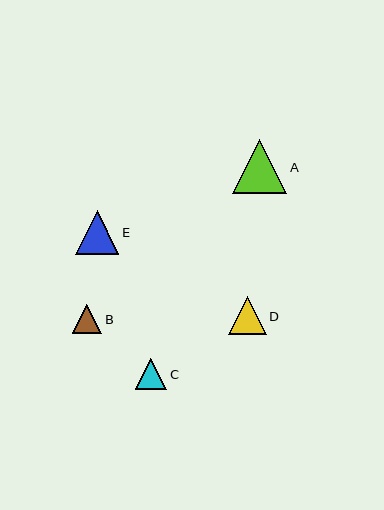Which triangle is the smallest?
Triangle B is the smallest with a size of approximately 29 pixels.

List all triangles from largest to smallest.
From largest to smallest: A, E, D, C, B.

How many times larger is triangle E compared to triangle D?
Triangle E is approximately 1.1 times the size of triangle D.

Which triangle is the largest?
Triangle A is the largest with a size of approximately 54 pixels.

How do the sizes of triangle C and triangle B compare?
Triangle C and triangle B are approximately the same size.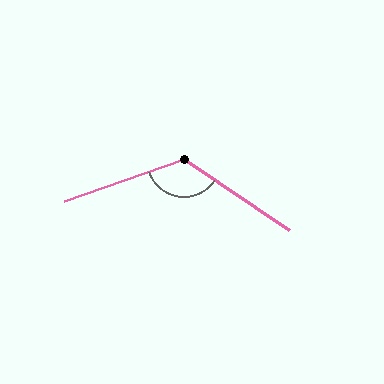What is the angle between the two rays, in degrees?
Approximately 127 degrees.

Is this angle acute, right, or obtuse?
It is obtuse.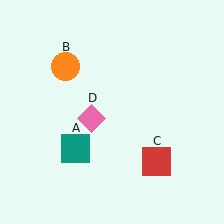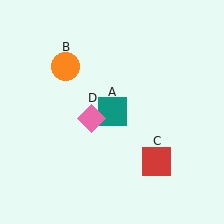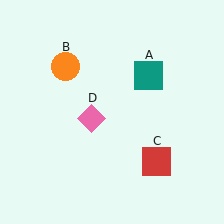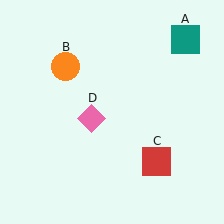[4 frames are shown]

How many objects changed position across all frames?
1 object changed position: teal square (object A).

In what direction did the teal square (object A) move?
The teal square (object A) moved up and to the right.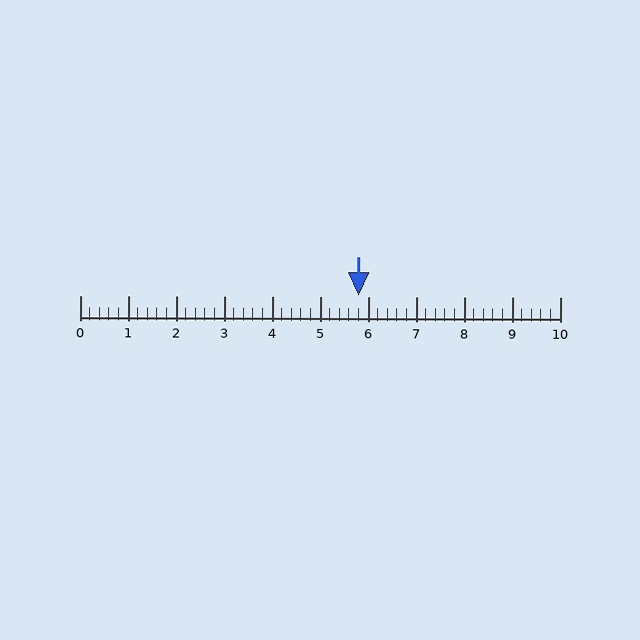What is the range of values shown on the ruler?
The ruler shows values from 0 to 10.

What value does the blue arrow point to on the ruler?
The blue arrow points to approximately 5.8.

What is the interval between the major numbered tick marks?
The major tick marks are spaced 1 units apart.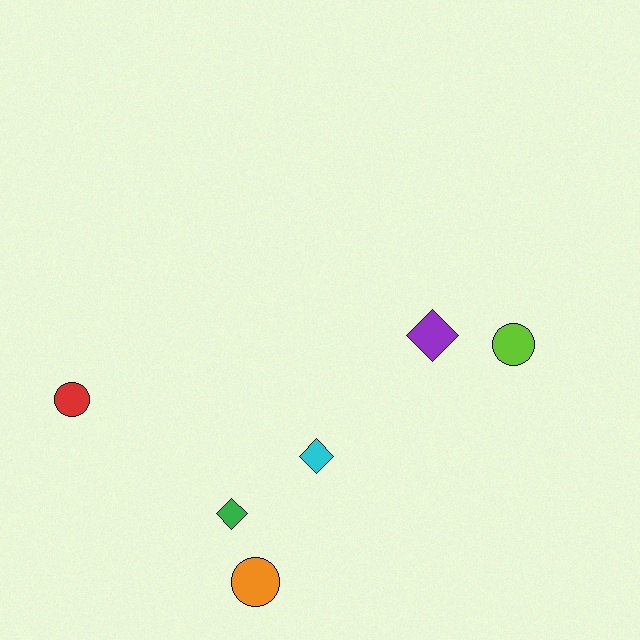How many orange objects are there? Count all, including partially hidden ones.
There is 1 orange object.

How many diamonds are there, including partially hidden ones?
There are 3 diamonds.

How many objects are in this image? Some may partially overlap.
There are 6 objects.